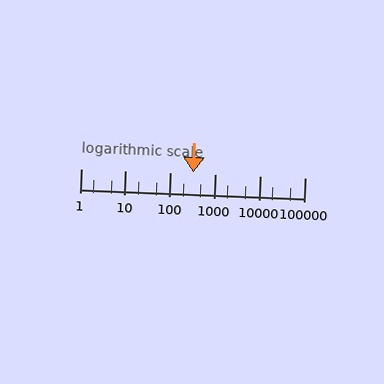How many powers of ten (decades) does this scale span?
The scale spans 5 decades, from 1 to 100000.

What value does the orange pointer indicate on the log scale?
The pointer indicates approximately 330.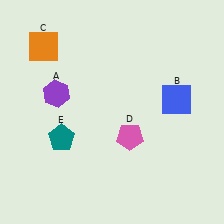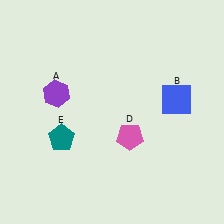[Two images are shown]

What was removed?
The orange square (C) was removed in Image 2.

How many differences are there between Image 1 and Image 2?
There is 1 difference between the two images.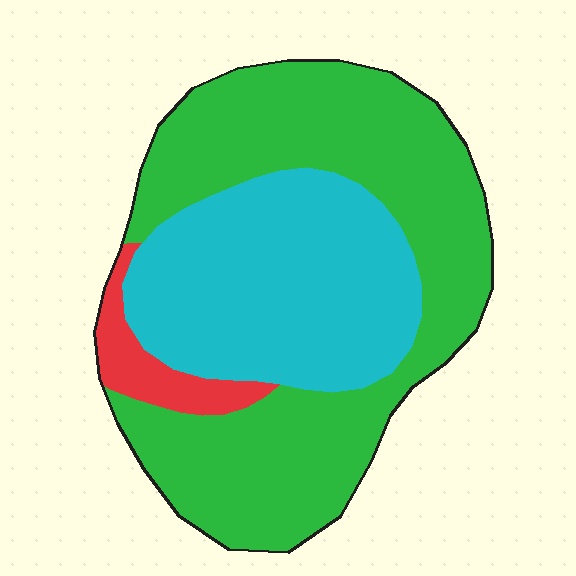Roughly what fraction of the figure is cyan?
Cyan takes up between a quarter and a half of the figure.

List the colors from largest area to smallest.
From largest to smallest: green, cyan, red.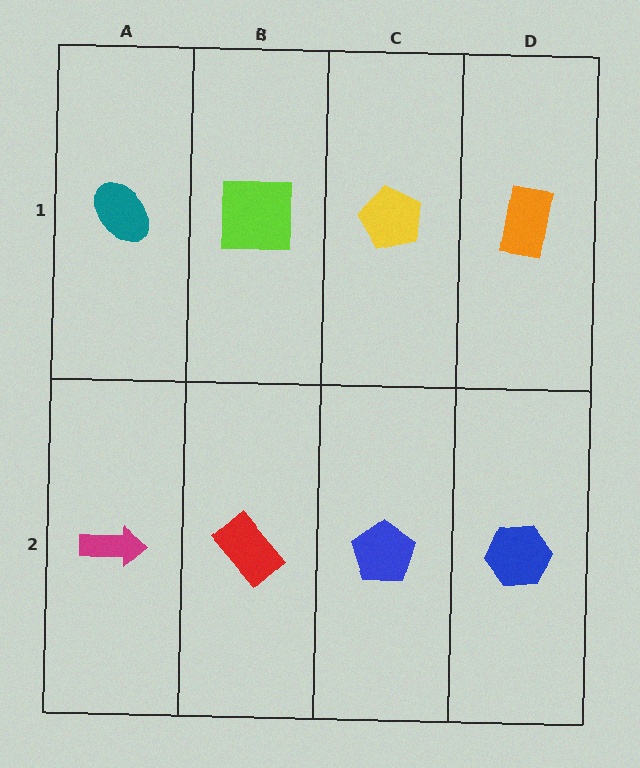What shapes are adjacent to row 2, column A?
A teal ellipse (row 1, column A), a red rectangle (row 2, column B).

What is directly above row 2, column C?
A yellow pentagon.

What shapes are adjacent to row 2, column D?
An orange rectangle (row 1, column D), a blue pentagon (row 2, column C).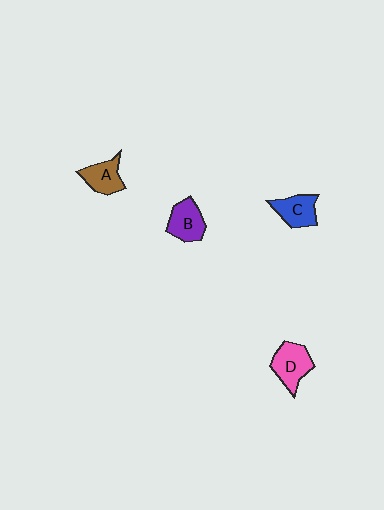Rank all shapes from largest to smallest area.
From largest to smallest: D (pink), B (purple), C (blue), A (brown).